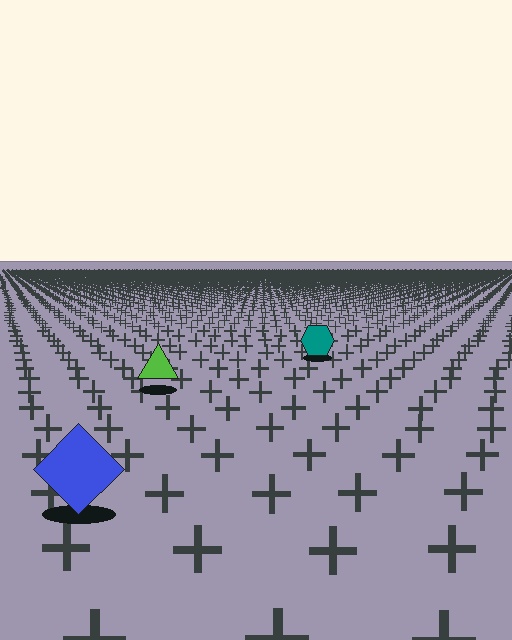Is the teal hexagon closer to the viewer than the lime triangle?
No. The lime triangle is closer — you can tell from the texture gradient: the ground texture is coarser near it.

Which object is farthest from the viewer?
The teal hexagon is farthest from the viewer. It appears smaller and the ground texture around it is denser.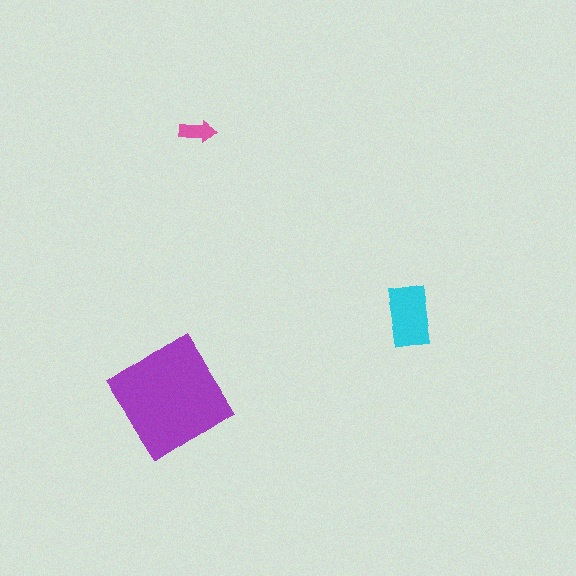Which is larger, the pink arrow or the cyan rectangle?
The cyan rectangle.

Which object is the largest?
The purple diamond.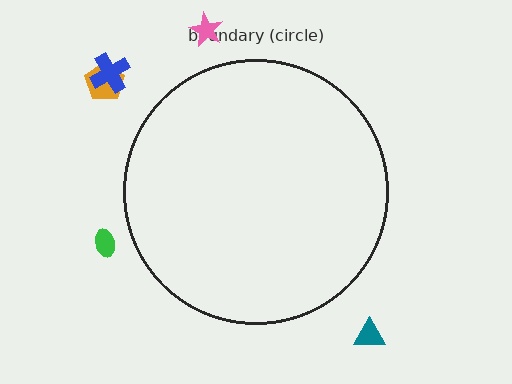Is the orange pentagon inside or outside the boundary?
Outside.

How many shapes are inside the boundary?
0 inside, 5 outside.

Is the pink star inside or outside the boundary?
Outside.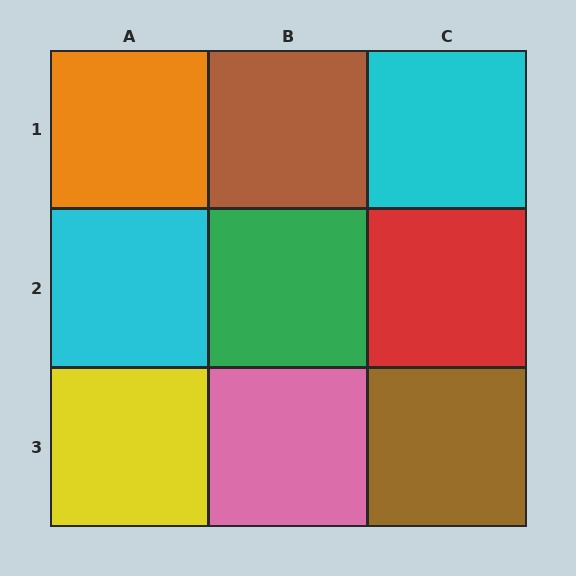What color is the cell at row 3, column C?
Brown.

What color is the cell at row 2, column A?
Cyan.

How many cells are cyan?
2 cells are cyan.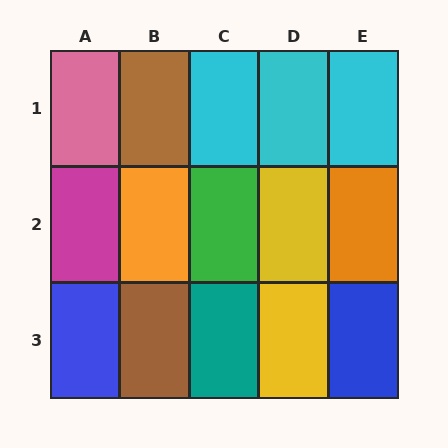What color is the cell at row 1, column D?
Cyan.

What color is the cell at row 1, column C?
Cyan.